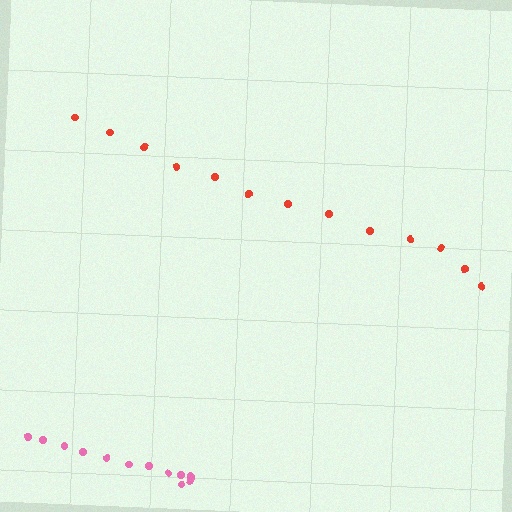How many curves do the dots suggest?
There are 2 distinct paths.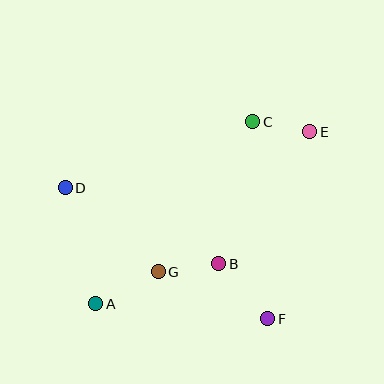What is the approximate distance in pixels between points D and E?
The distance between D and E is approximately 251 pixels.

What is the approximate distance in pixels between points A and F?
The distance between A and F is approximately 173 pixels.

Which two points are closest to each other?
Points C and E are closest to each other.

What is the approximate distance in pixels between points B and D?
The distance between B and D is approximately 171 pixels.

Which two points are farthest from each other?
Points A and E are farthest from each other.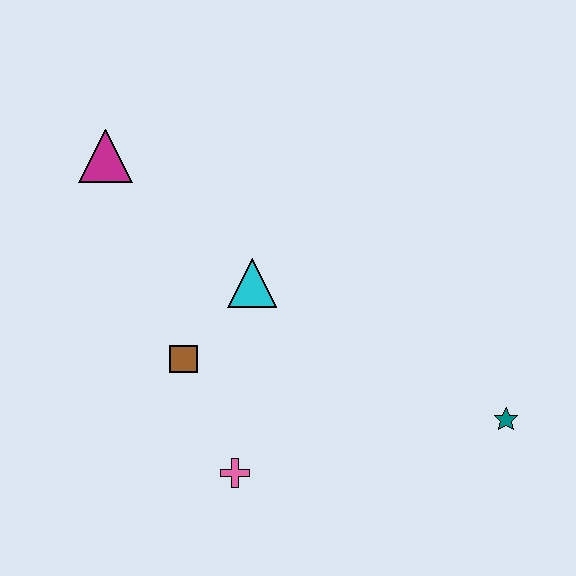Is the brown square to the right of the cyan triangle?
No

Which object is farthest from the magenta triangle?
The teal star is farthest from the magenta triangle.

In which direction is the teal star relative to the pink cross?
The teal star is to the right of the pink cross.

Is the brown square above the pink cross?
Yes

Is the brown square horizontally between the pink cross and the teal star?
No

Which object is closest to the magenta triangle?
The cyan triangle is closest to the magenta triangle.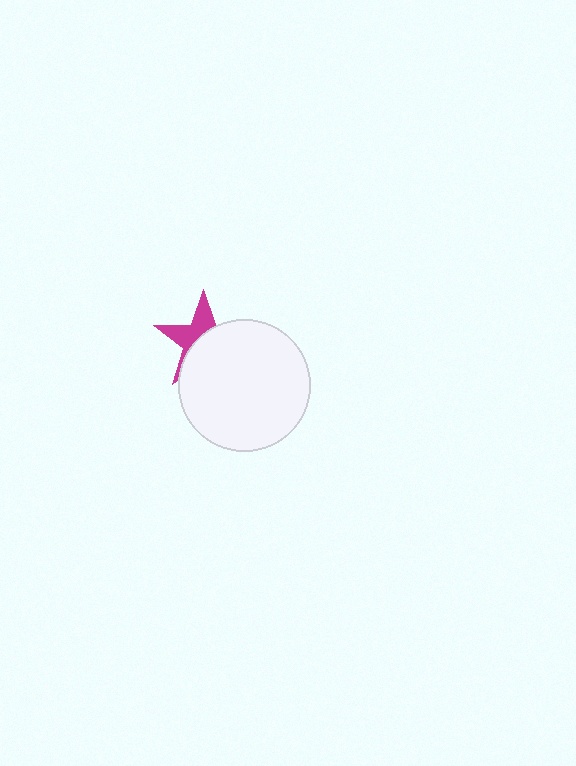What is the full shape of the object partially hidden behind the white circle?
The partially hidden object is a magenta star.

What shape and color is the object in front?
The object in front is a white circle.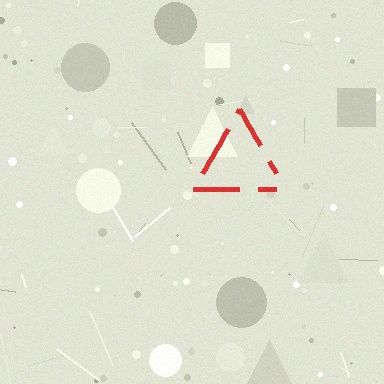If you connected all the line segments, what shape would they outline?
They would outline a triangle.